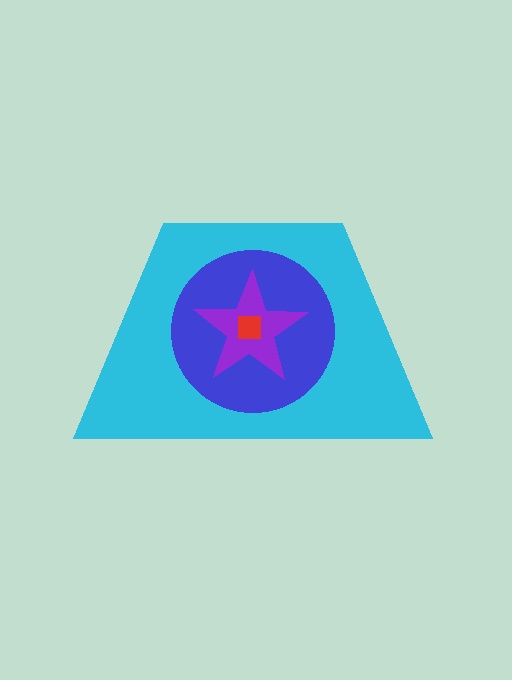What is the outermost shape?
The cyan trapezoid.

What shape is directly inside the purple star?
The red square.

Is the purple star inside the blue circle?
Yes.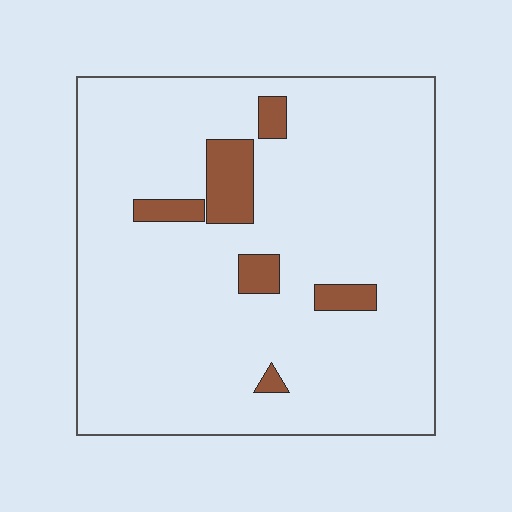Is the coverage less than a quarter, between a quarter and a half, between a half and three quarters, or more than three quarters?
Less than a quarter.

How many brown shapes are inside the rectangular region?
6.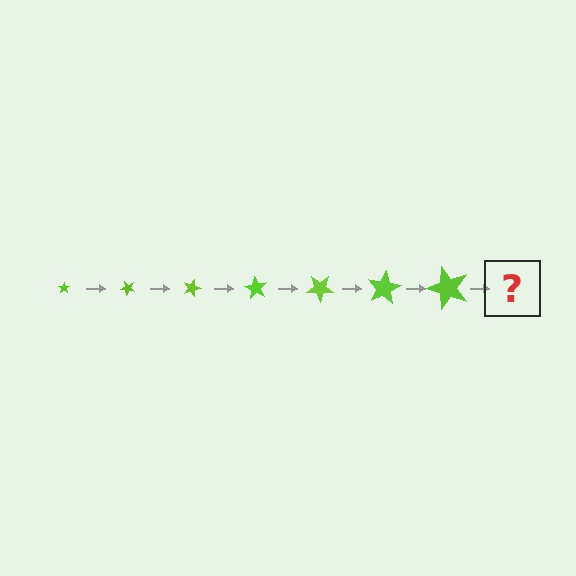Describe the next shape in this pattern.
It should be a star, larger than the previous one and rotated 315 degrees from the start.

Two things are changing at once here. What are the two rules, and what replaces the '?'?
The two rules are that the star grows larger each step and it rotates 45 degrees each step. The '?' should be a star, larger than the previous one and rotated 315 degrees from the start.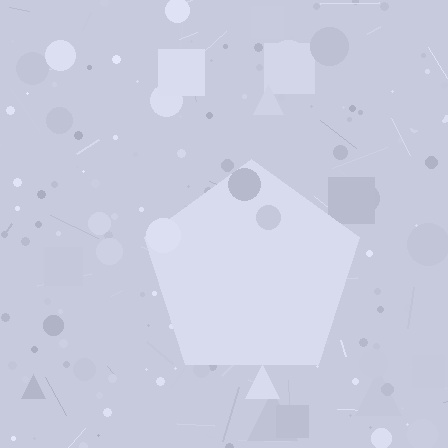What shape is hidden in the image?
A pentagon is hidden in the image.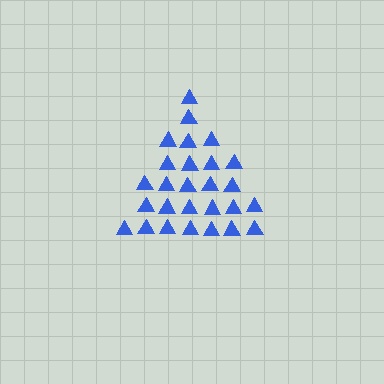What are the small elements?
The small elements are triangles.